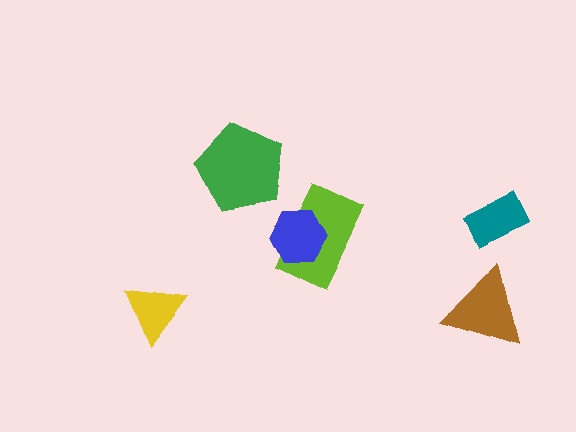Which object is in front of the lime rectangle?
The blue hexagon is in front of the lime rectangle.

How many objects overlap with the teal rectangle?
0 objects overlap with the teal rectangle.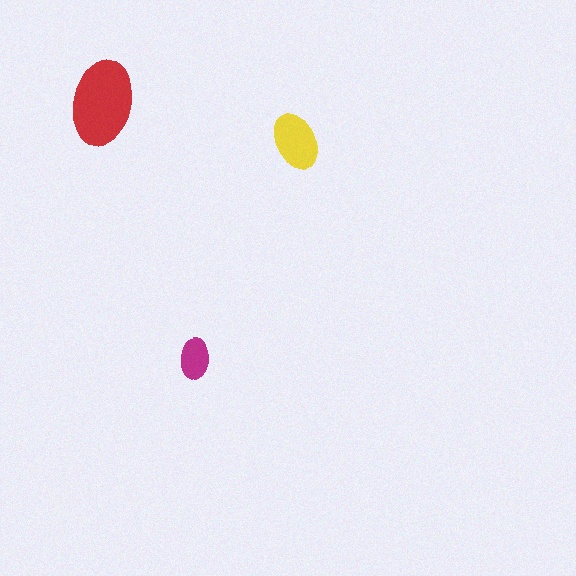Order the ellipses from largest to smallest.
the red one, the yellow one, the magenta one.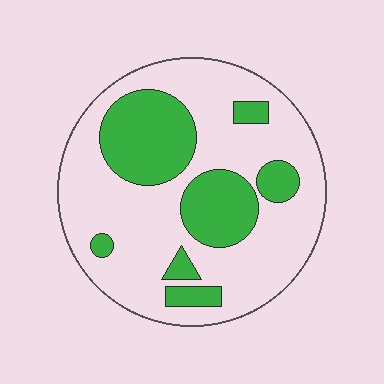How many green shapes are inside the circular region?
7.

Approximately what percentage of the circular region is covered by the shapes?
Approximately 30%.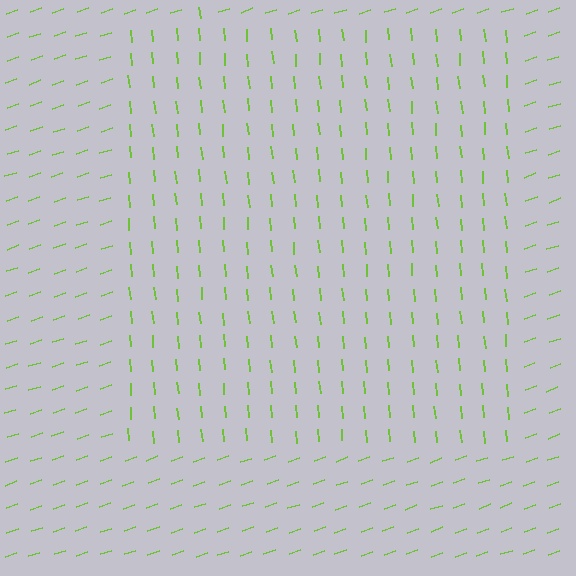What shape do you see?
I see a rectangle.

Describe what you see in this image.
The image is filled with small lime line segments. A rectangle region in the image has lines oriented differently from the surrounding lines, creating a visible texture boundary.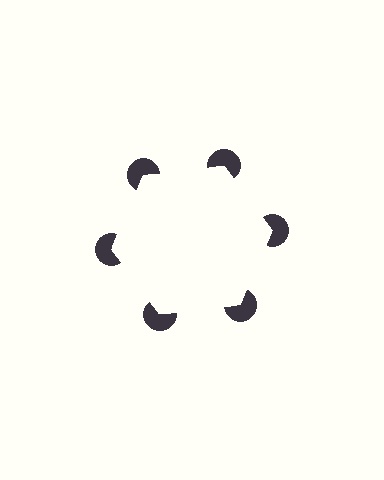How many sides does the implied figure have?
6 sides.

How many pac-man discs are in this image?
There are 6 — one at each vertex of the illusory hexagon.